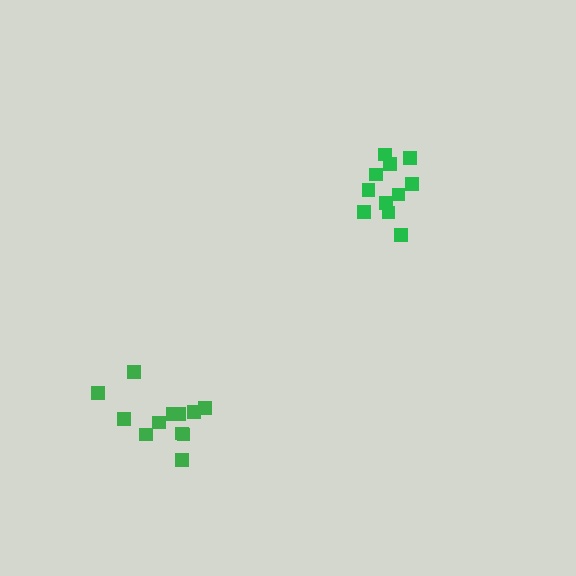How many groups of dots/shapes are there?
There are 2 groups.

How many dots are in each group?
Group 1: 11 dots, Group 2: 12 dots (23 total).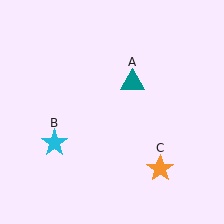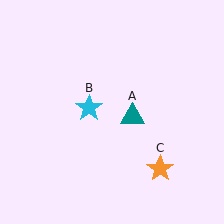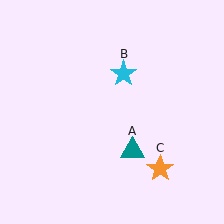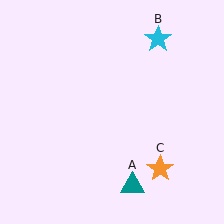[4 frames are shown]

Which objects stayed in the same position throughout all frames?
Orange star (object C) remained stationary.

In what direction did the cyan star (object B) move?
The cyan star (object B) moved up and to the right.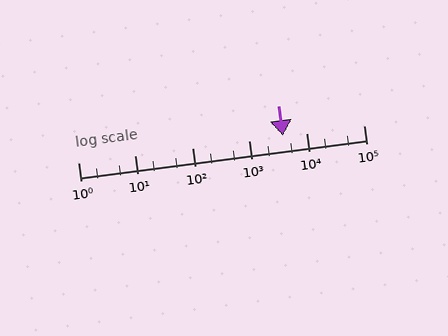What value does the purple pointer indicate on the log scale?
The pointer indicates approximately 3800.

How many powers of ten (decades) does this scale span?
The scale spans 5 decades, from 1 to 100000.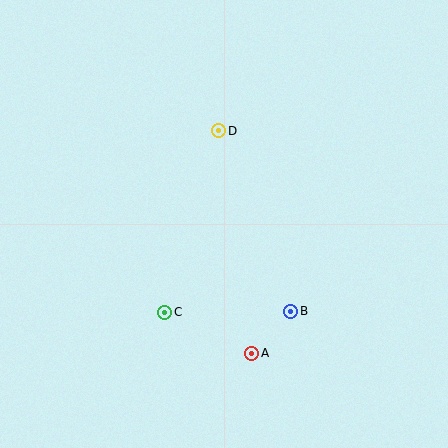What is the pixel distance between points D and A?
The distance between D and A is 225 pixels.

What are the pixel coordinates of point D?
Point D is at (219, 131).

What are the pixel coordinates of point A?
Point A is at (252, 353).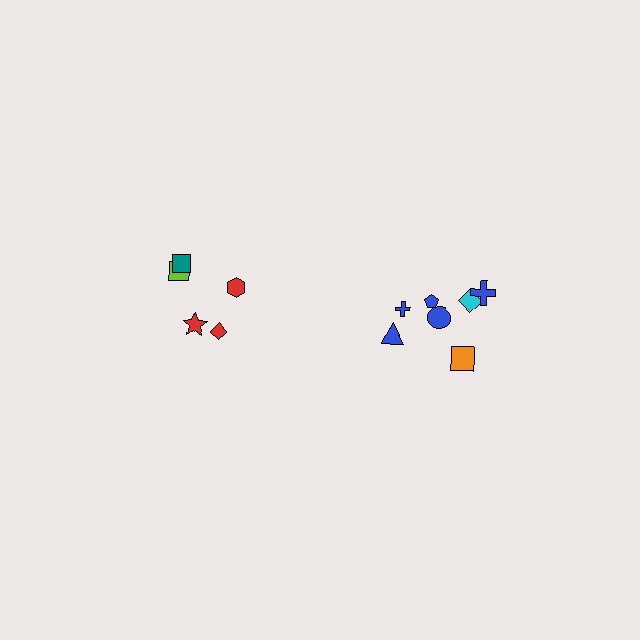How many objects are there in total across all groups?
There are 12 objects.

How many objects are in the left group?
There are 5 objects.